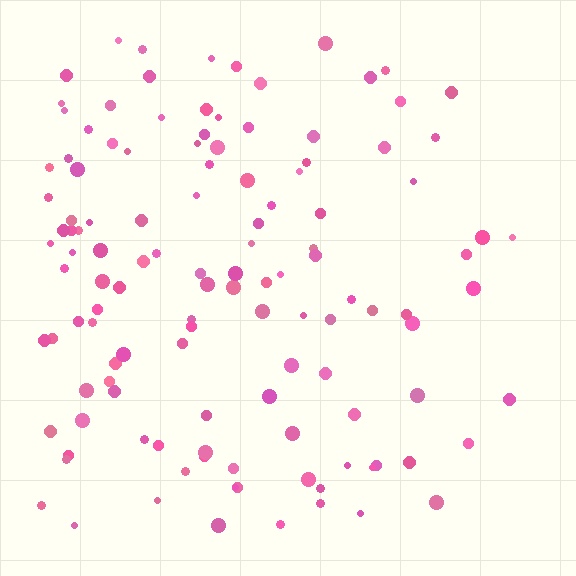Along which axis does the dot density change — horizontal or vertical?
Horizontal.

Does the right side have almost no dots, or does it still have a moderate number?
Still a moderate number, just noticeably fewer than the left.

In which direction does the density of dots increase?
From right to left, with the left side densest.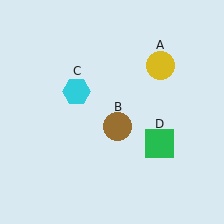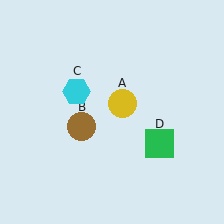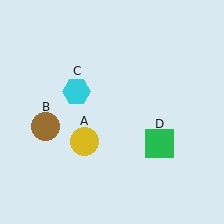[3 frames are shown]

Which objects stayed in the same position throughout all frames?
Cyan hexagon (object C) and green square (object D) remained stationary.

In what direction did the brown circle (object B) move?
The brown circle (object B) moved left.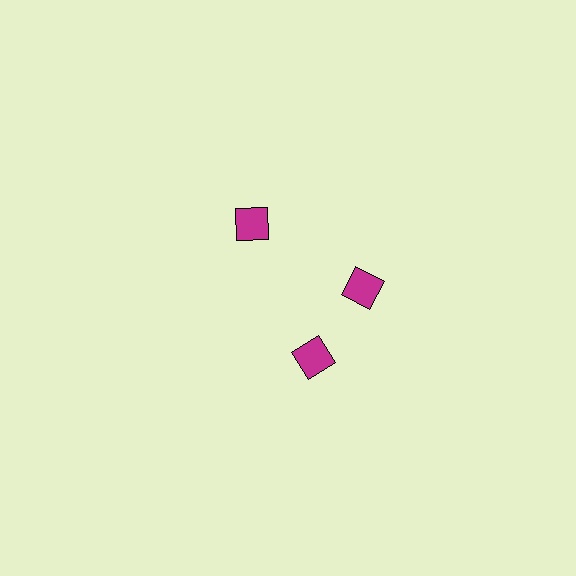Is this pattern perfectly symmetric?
No. The 3 magenta diamonds are arranged in a ring, but one element near the 7 o'clock position is rotated out of alignment along the ring, breaking the 3-fold rotational symmetry.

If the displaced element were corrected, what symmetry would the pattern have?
It would have 3-fold rotational symmetry — the pattern would map onto itself every 120 degrees.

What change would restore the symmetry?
The symmetry would be restored by rotating it back into even spacing with its neighbors so that all 3 diamonds sit at equal angles and equal distance from the center.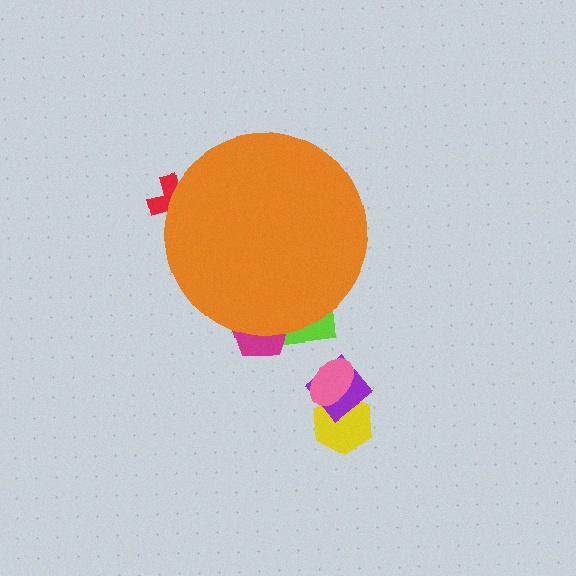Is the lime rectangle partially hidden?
Yes, the lime rectangle is partially hidden behind the orange circle.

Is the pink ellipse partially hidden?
No, the pink ellipse is fully visible.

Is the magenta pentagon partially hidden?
Yes, the magenta pentagon is partially hidden behind the orange circle.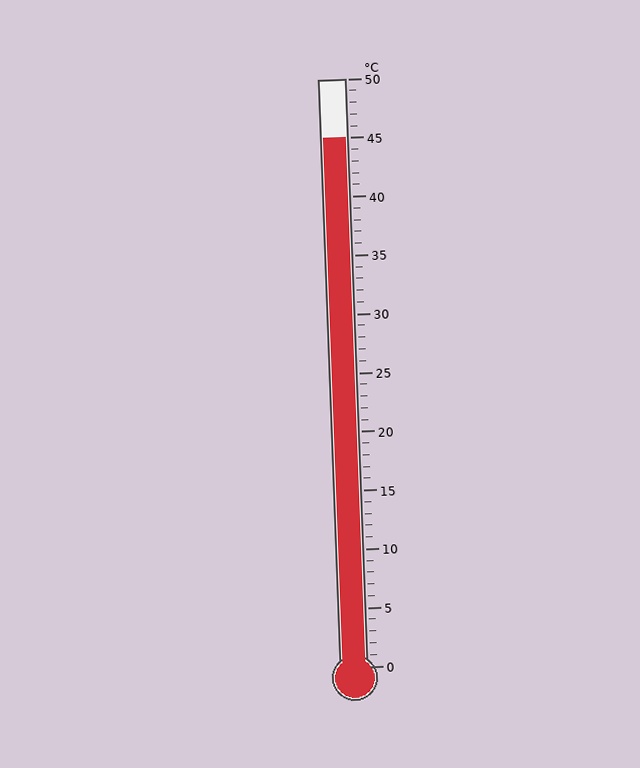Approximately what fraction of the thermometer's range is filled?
The thermometer is filled to approximately 90% of its range.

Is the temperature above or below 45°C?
The temperature is at 45°C.